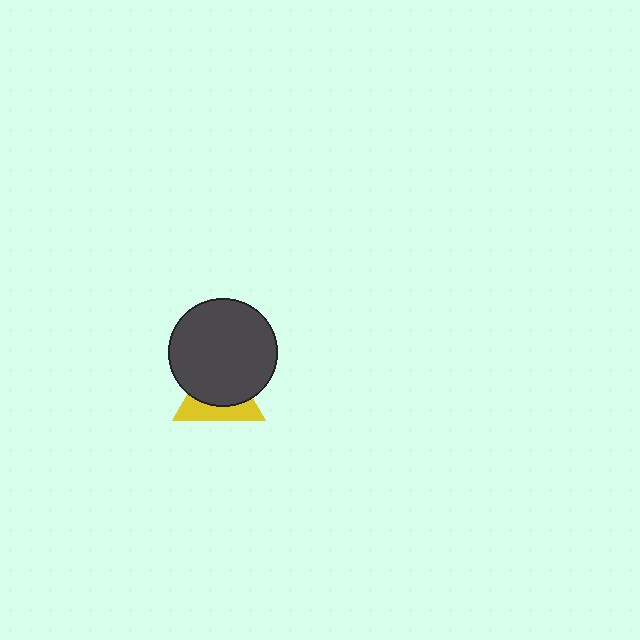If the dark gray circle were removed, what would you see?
You would see the complete yellow triangle.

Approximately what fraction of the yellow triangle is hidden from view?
Roughly 60% of the yellow triangle is hidden behind the dark gray circle.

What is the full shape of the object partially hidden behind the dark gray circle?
The partially hidden object is a yellow triangle.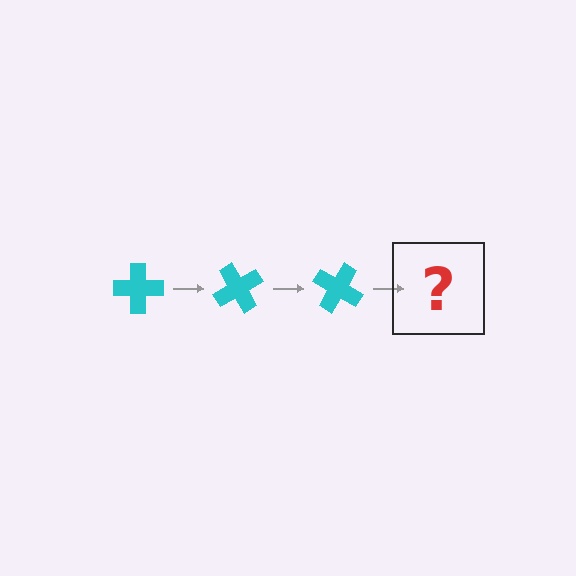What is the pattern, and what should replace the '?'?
The pattern is that the cross rotates 60 degrees each step. The '?' should be a cyan cross rotated 180 degrees.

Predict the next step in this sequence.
The next step is a cyan cross rotated 180 degrees.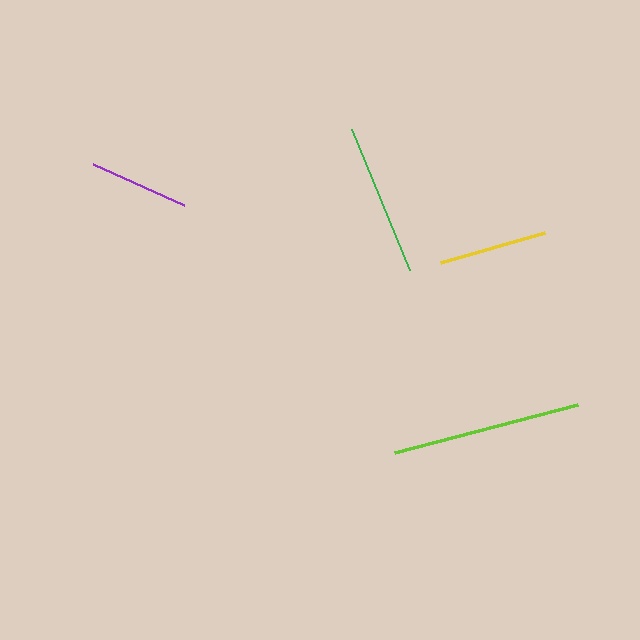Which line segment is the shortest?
The purple line is the shortest at approximately 100 pixels.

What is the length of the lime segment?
The lime segment is approximately 190 pixels long.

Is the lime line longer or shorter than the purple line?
The lime line is longer than the purple line.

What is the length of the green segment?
The green segment is approximately 152 pixels long.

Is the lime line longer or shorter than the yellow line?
The lime line is longer than the yellow line.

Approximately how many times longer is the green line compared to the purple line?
The green line is approximately 1.5 times the length of the purple line.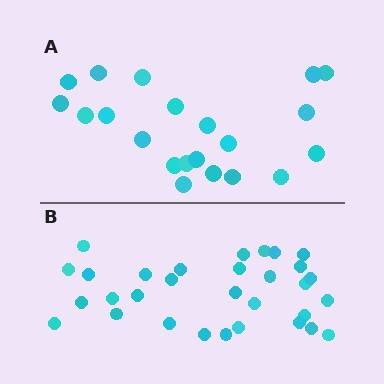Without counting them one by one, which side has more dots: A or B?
Region B (the bottom region) has more dots.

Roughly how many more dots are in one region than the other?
Region B has roughly 10 or so more dots than region A.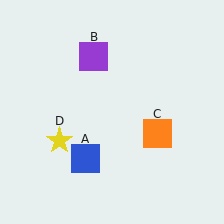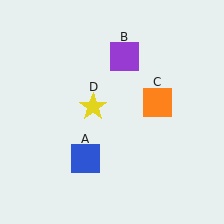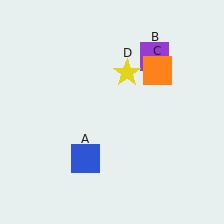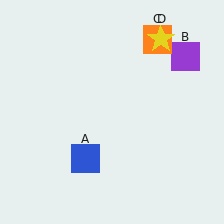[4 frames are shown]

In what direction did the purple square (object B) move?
The purple square (object B) moved right.